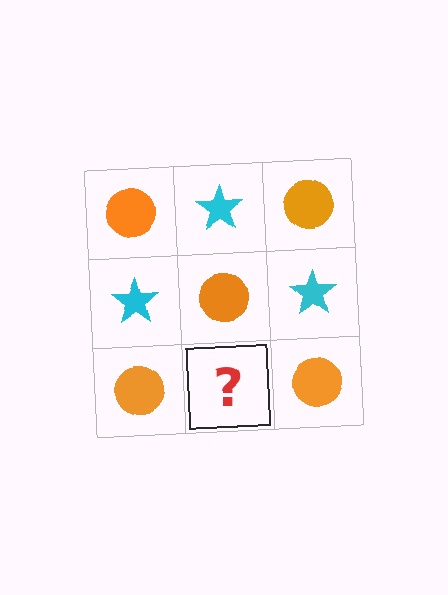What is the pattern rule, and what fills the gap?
The rule is that it alternates orange circle and cyan star in a checkerboard pattern. The gap should be filled with a cyan star.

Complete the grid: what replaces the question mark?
The question mark should be replaced with a cyan star.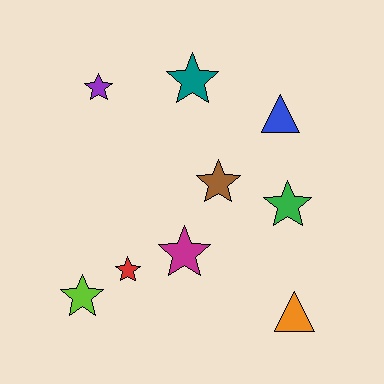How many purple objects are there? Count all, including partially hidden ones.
There is 1 purple object.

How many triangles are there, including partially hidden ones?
There are 2 triangles.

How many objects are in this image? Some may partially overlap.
There are 9 objects.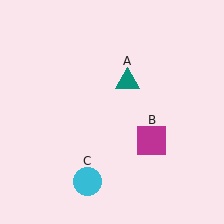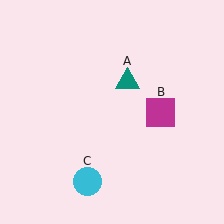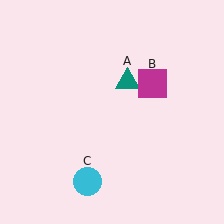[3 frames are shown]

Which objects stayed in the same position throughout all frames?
Teal triangle (object A) and cyan circle (object C) remained stationary.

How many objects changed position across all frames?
1 object changed position: magenta square (object B).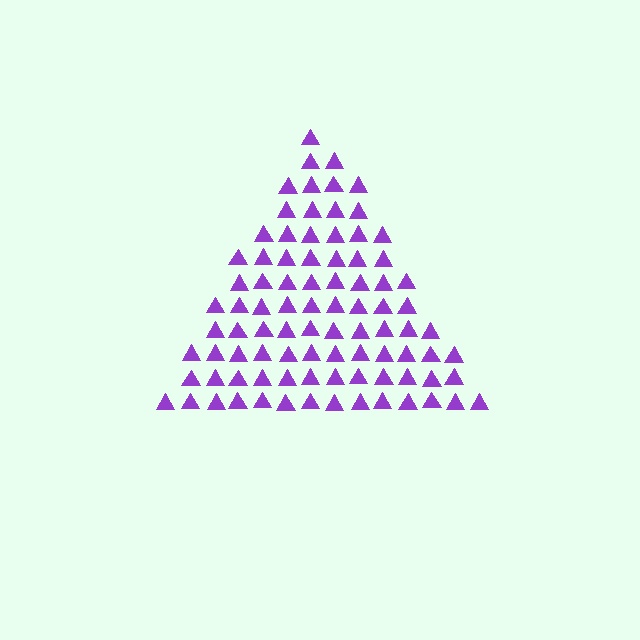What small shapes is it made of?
It is made of small triangles.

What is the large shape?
The large shape is a triangle.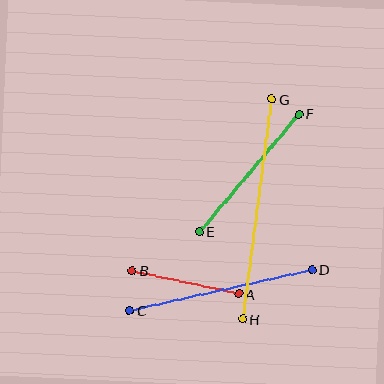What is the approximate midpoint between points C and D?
The midpoint is at approximately (220, 290) pixels.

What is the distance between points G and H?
The distance is approximately 221 pixels.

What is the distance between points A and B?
The distance is approximately 109 pixels.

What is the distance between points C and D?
The distance is approximately 187 pixels.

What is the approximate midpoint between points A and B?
The midpoint is at approximately (185, 282) pixels.